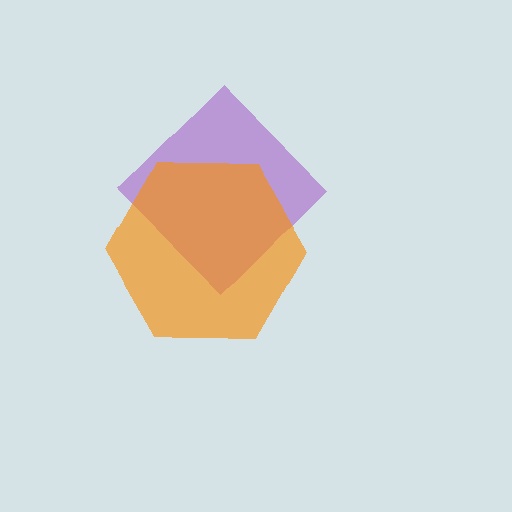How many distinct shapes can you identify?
There are 2 distinct shapes: a purple diamond, an orange hexagon.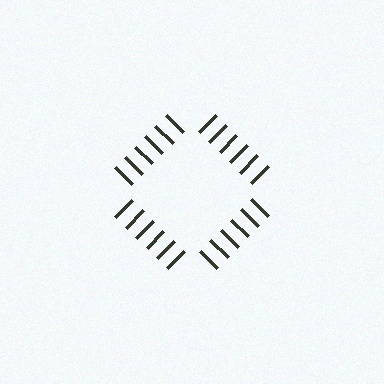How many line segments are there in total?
24 — 6 along each of the 4 edges.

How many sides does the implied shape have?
4 sides — the line-ends trace a square.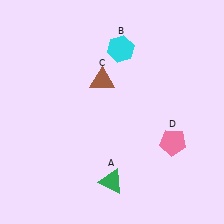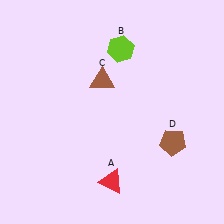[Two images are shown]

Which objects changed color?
A changed from green to red. B changed from cyan to lime. D changed from pink to brown.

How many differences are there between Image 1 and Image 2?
There are 3 differences between the two images.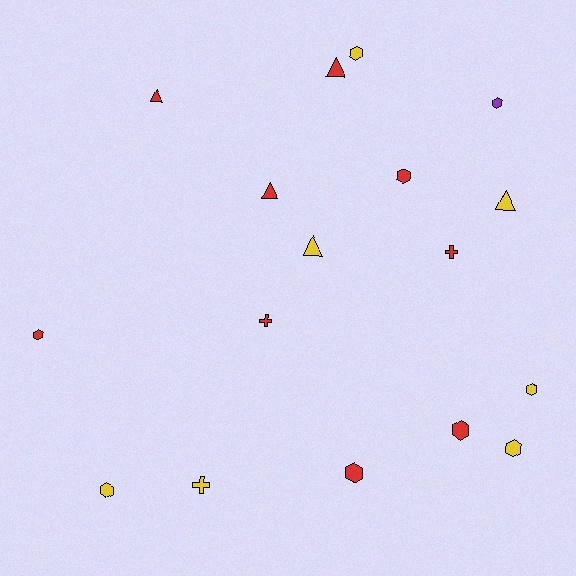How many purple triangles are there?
There are no purple triangles.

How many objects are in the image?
There are 17 objects.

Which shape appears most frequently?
Hexagon, with 9 objects.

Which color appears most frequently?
Red, with 9 objects.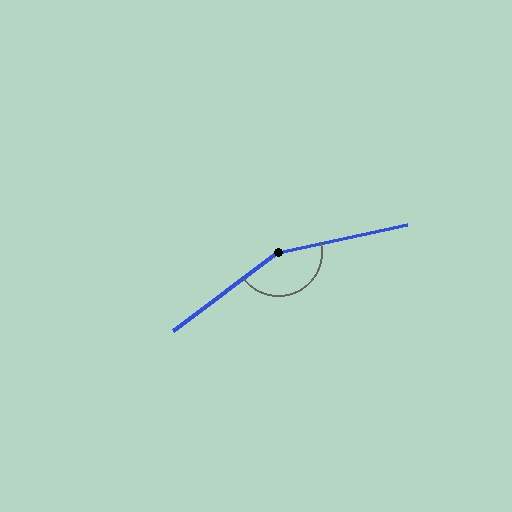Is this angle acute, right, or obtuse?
It is obtuse.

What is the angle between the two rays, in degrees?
Approximately 155 degrees.